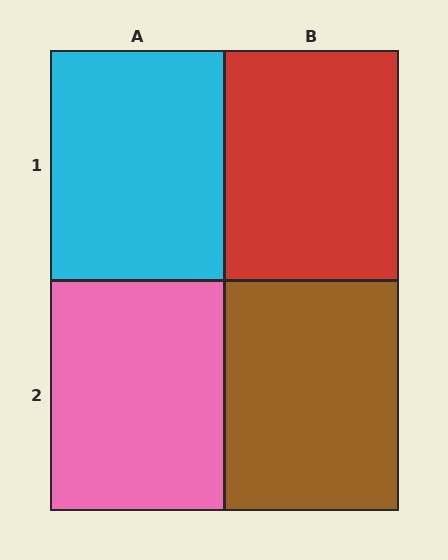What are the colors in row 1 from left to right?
Cyan, red.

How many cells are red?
1 cell is red.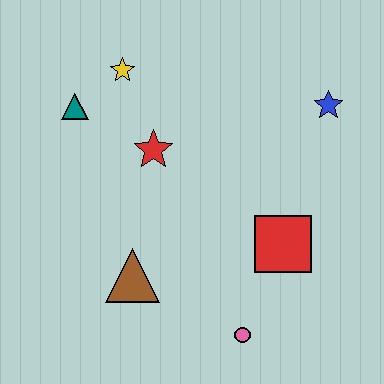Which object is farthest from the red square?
The teal triangle is farthest from the red square.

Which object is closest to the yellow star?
The teal triangle is closest to the yellow star.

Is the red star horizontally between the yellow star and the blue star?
Yes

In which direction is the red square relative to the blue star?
The red square is below the blue star.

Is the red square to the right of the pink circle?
Yes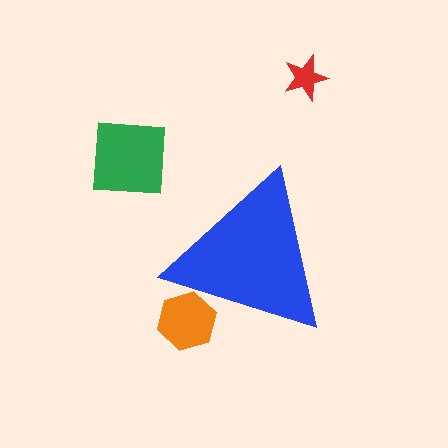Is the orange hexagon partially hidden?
Yes, the orange hexagon is partially hidden behind the blue triangle.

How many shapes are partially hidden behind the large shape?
1 shape is partially hidden.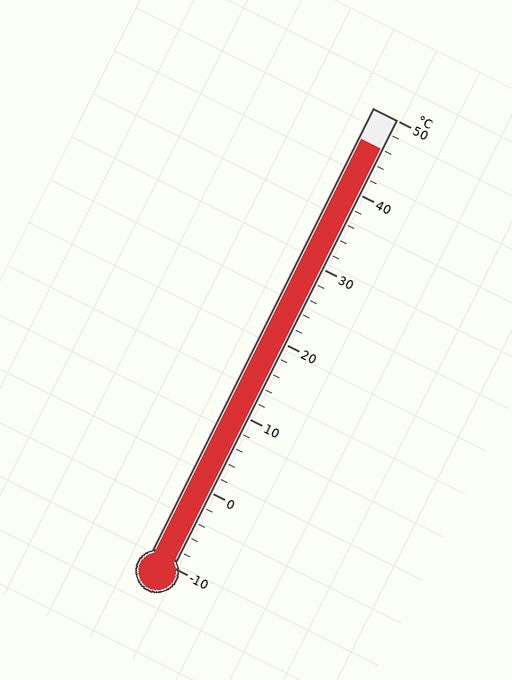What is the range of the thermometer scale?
The thermometer scale ranges from -10°C to 50°C.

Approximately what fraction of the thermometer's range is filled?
The thermometer is filled to approximately 95% of its range.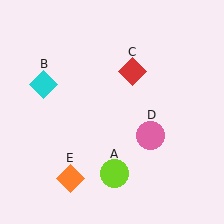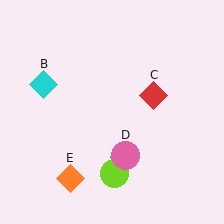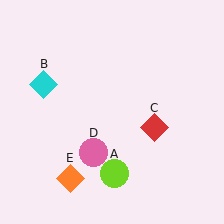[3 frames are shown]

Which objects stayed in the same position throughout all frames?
Lime circle (object A) and cyan diamond (object B) and orange diamond (object E) remained stationary.